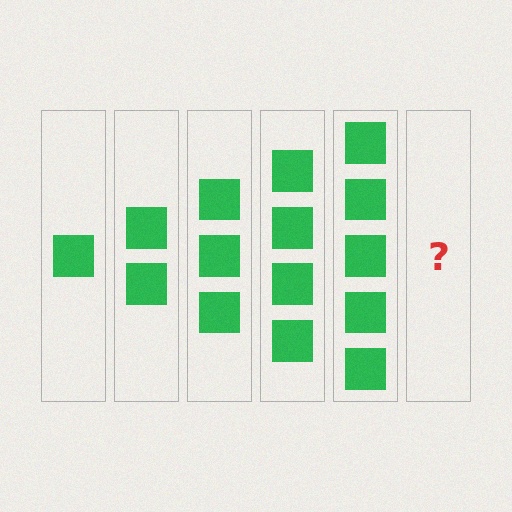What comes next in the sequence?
The next element should be 6 squares.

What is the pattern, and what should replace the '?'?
The pattern is that each step adds one more square. The '?' should be 6 squares.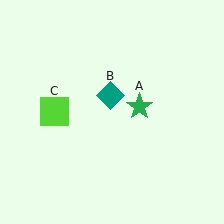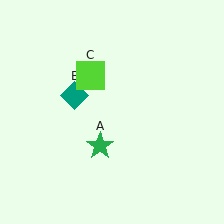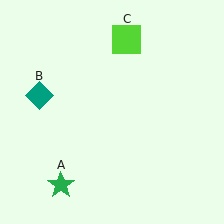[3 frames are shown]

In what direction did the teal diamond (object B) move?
The teal diamond (object B) moved left.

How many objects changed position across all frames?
3 objects changed position: green star (object A), teal diamond (object B), lime square (object C).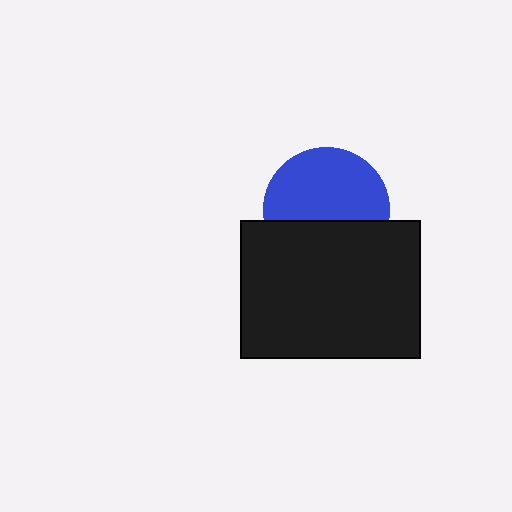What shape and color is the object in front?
The object in front is a black rectangle.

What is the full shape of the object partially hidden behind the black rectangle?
The partially hidden object is a blue circle.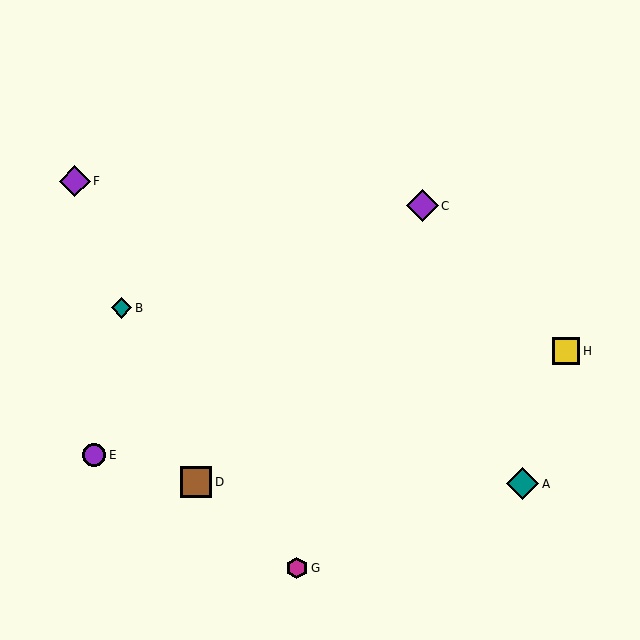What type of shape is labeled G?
Shape G is a magenta hexagon.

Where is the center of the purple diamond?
The center of the purple diamond is at (75, 181).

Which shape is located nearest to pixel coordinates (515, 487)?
The teal diamond (labeled A) at (523, 484) is nearest to that location.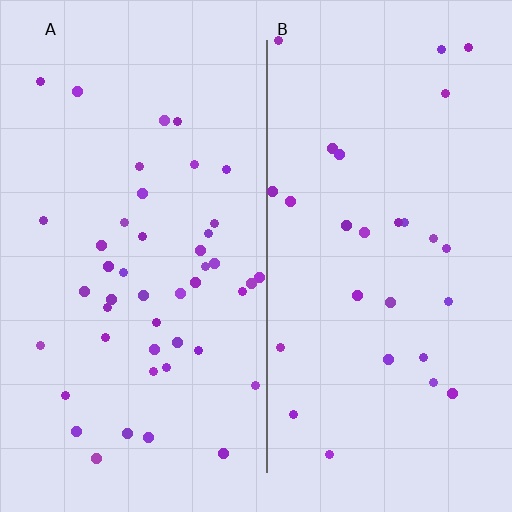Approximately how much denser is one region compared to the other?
Approximately 1.6× — region A over region B.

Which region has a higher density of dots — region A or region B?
A (the left).